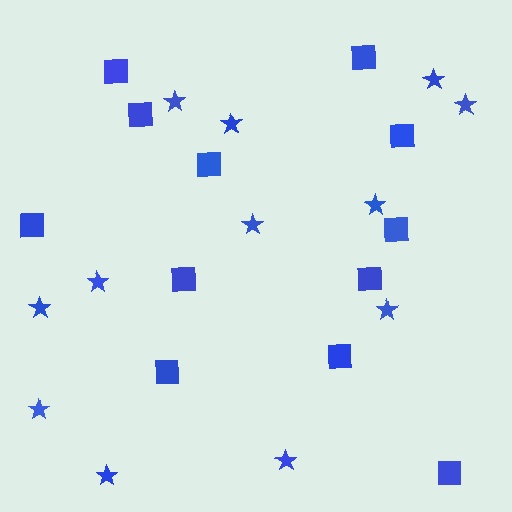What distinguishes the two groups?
There are 2 groups: one group of squares (12) and one group of stars (12).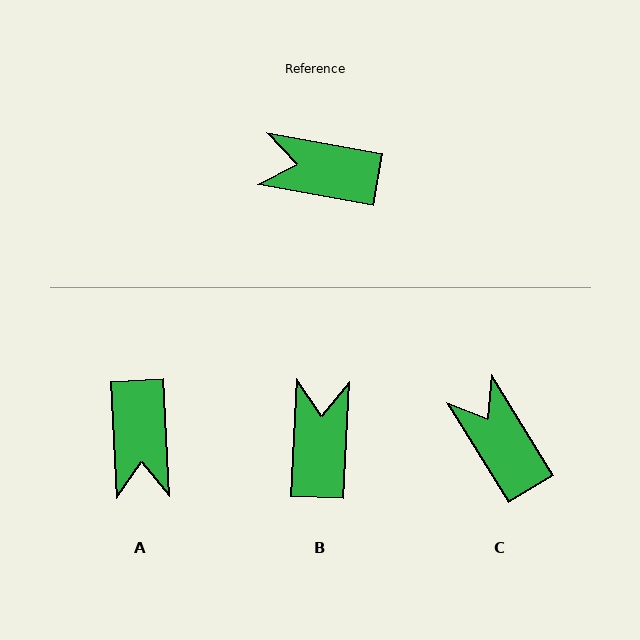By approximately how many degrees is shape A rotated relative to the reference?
Approximately 103 degrees counter-clockwise.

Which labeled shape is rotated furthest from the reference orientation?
A, about 103 degrees away.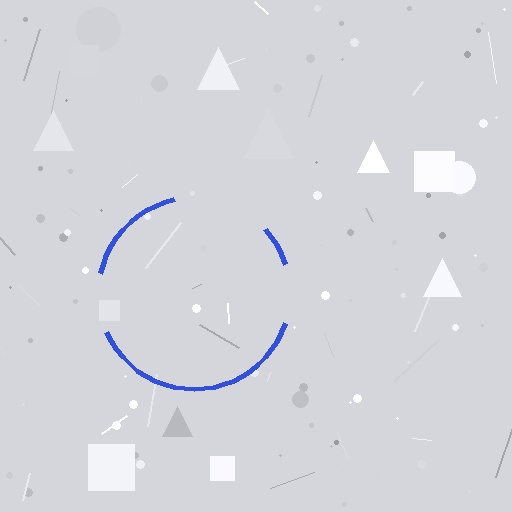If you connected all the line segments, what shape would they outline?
They would outline a circle.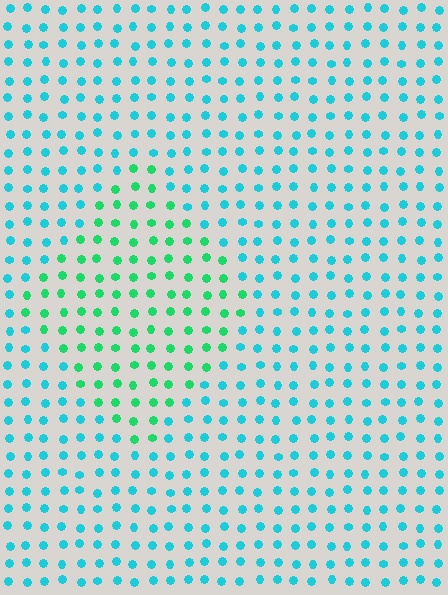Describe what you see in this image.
The image is filled with small cyan elements in a uniform arrangement. A diamond-shaped region is visible where the elements are tinted to a slightly different hue, forming a subtle color boundary.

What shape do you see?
I see a diamond.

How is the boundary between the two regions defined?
The boundary is defined purely by a slight shift in hue (about 40 degrees). Spacing, size, and orientation are identical on both sides.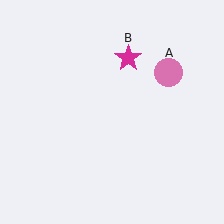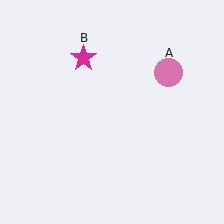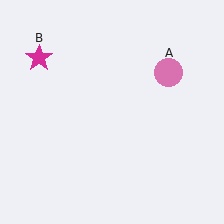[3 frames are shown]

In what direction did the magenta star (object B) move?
The magenta star (object B) moved left.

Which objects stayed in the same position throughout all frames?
Pink circle (object A) remained stationary.